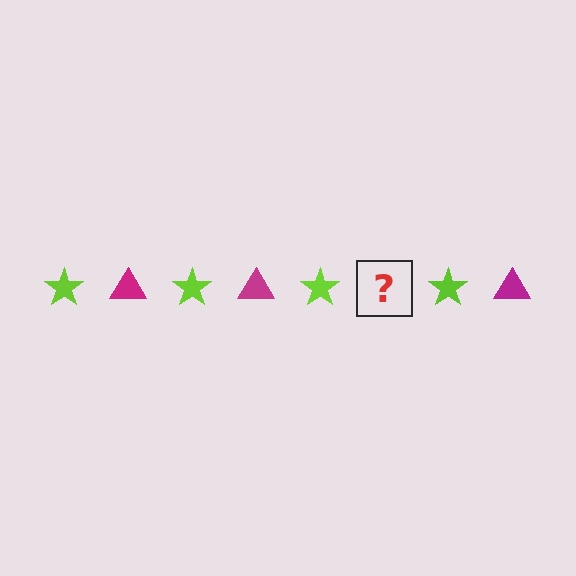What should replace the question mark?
The question mark should be replaced with a magenta triangle.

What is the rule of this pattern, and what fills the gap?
The rule is that the pattern alternates between lime star and magenta triangle. The gap should be filled with a magenta triangle.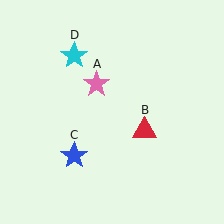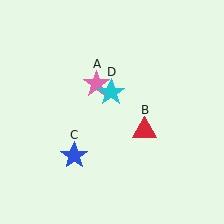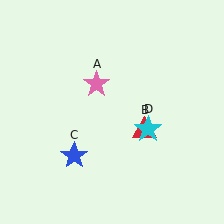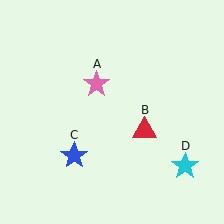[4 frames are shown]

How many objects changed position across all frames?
1 object changed position: cyan star (object D).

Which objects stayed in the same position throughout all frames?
Pink star (object A) and red triangle (object B) and blue star (object C) remained stationary.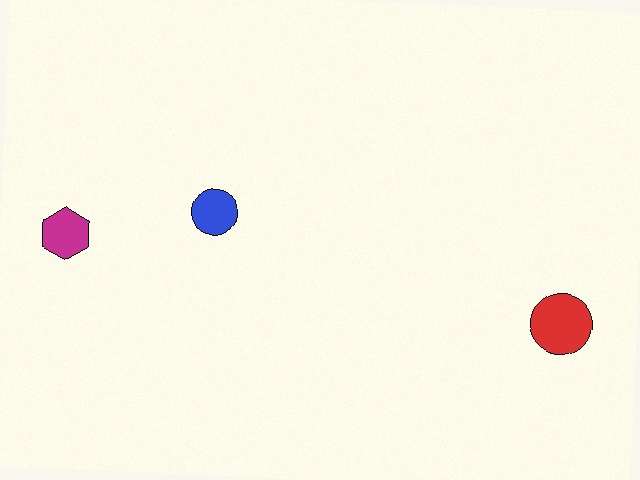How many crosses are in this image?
There are no crosses.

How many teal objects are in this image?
There are no teal objects.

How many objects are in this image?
There are 3 objects.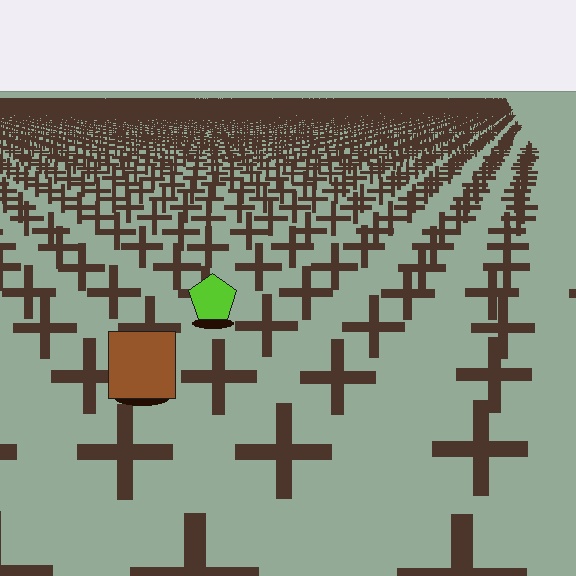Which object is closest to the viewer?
The brown square is closest. The texture marks near it are larger and more spread out.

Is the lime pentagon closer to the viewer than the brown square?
No. The brown square is closer — you can tell from the texture gradient: the ground texture is coarser near it.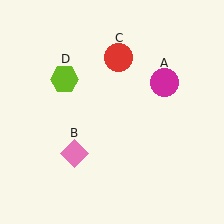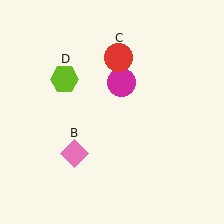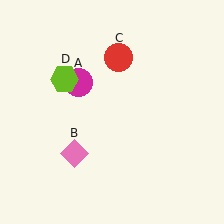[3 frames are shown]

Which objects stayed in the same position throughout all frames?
Pink diamond (object B) and red circle (object C) and lime hexagon (object D) remained stationary.